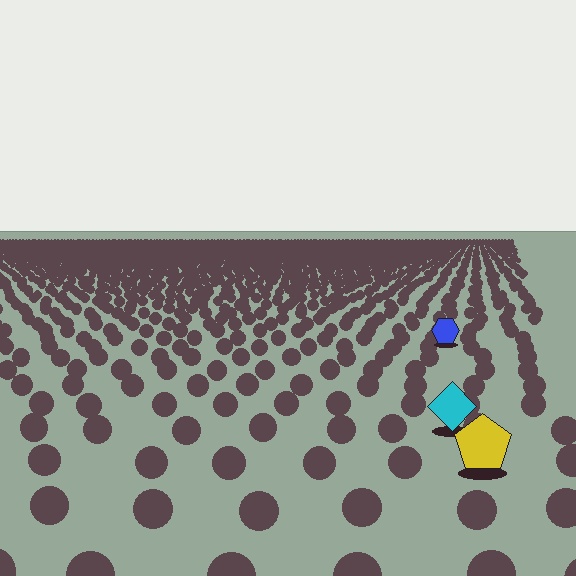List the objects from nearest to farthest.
From nearest to farthest: the yellow pentagon, the cyan diamond, the blue hexagon.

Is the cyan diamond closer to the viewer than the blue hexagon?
Yes. The cyan diamond is closer — you can tell from the texture gradient: the ground texture is coarser near it.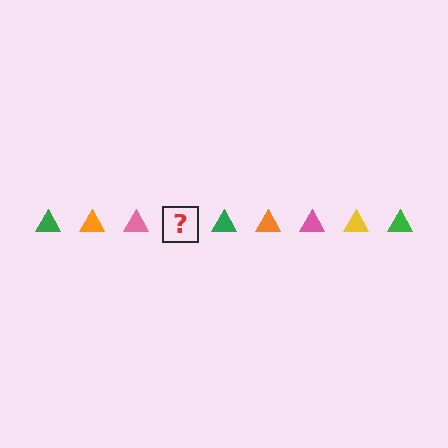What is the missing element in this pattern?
The missing element is a yellow triangle.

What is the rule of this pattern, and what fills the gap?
The rule is that the pattern cycles through green, orange, pink, yellow triangles. The gap should be filled with a yellow triangle.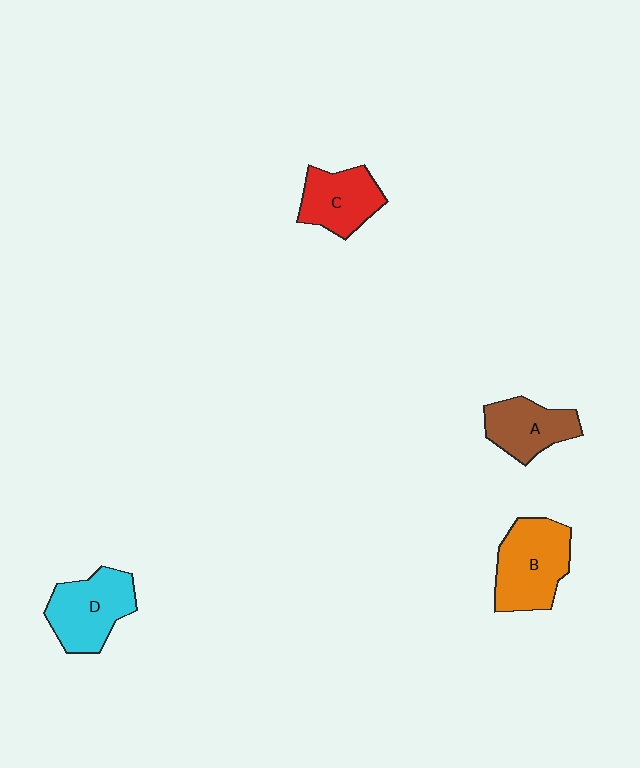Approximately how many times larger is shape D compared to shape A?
Approximately 1.3 times.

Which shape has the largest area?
Shape B (orange).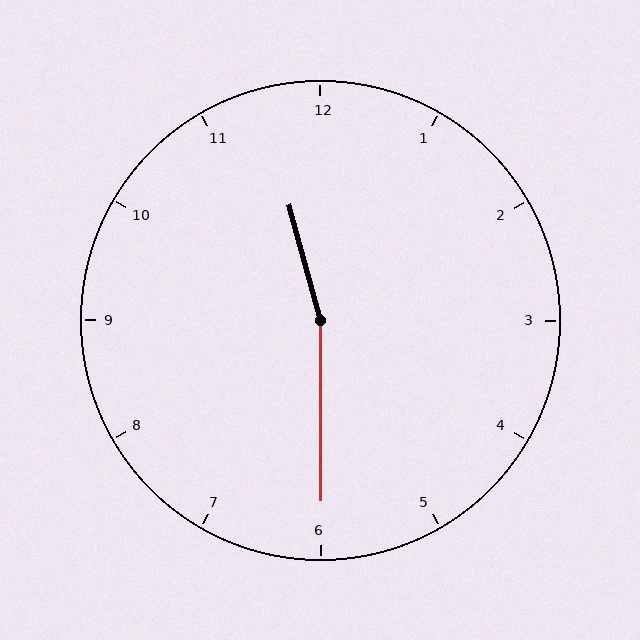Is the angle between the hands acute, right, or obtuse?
It is obtuse.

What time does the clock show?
11:30.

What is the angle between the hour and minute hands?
Approximately 165 degrees.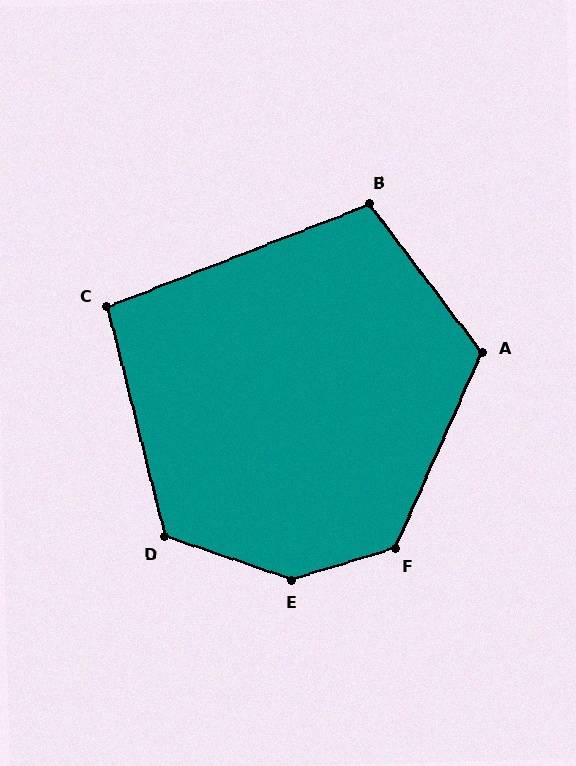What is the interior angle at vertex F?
Approximately 131 degrees (obtuse).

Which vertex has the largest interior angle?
E, at approximately 144 degrees.